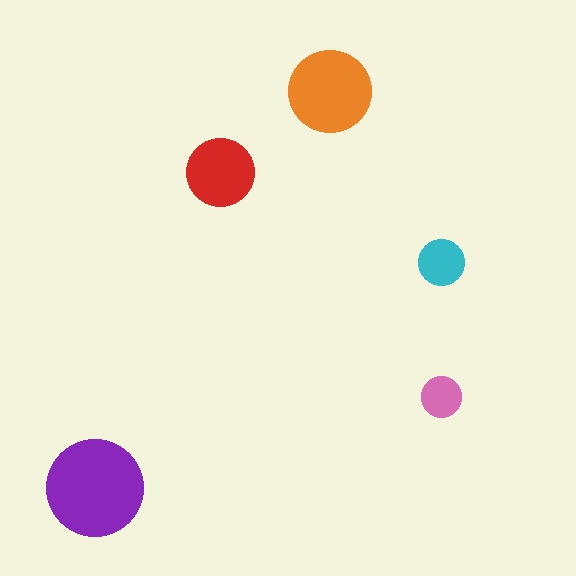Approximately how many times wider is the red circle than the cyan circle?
About 1.5 times wider.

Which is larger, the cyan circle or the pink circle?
The cyan one.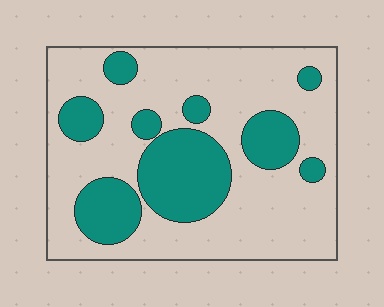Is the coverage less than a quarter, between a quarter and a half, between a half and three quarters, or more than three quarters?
Between a quarter and a half.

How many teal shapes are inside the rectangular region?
9.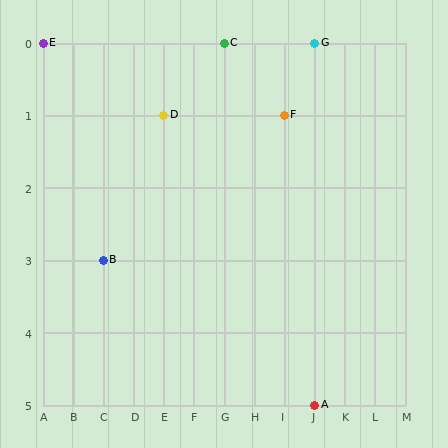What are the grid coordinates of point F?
Point F is at grid coordinates (I, 1).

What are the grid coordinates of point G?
Point G is at grid coordinates (J, 0).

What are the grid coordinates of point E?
Point E is at grid coordinates (A, 0).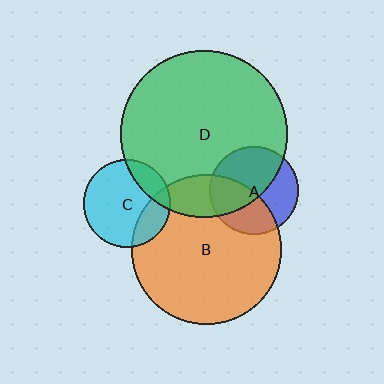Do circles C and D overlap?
Yes.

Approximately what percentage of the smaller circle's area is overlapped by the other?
Approximately 20%.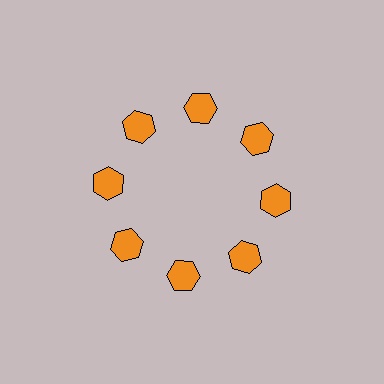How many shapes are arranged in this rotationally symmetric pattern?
There are 8 shapes, arranged in 8 groups of 1.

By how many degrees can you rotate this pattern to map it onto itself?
The pattern maps onto itself every 45 degrees of rotation.